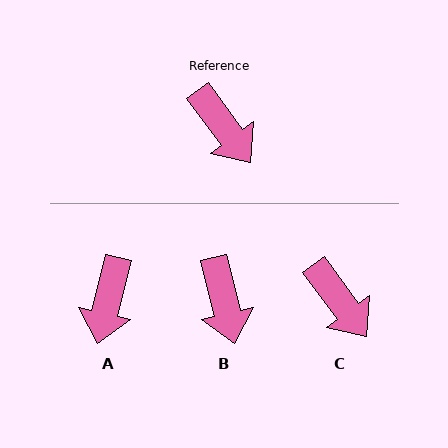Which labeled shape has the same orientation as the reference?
C.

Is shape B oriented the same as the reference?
No, it is off by about 23 degrees.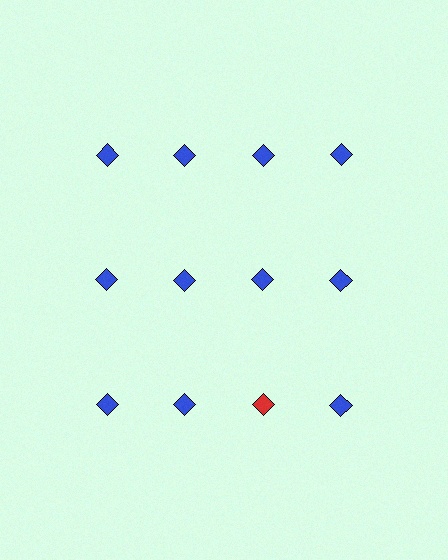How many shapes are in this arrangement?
There are 12 shapes arranged in a grid pattern.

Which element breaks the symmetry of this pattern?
The red diamond in the third row, center column breaks the symmetry. All other shapes are blue diamonds.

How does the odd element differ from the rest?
It has a different color: red instead of blue.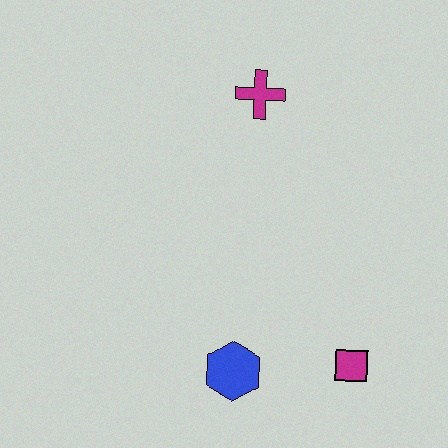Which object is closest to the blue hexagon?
The magenta square is closest to the blue hexagon.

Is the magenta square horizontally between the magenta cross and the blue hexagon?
No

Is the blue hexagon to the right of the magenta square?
No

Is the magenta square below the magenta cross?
Yes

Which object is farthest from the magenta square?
The magenta cross is farthest from the magenta square.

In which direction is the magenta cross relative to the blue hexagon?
The magenta cross is above the blue hexagon.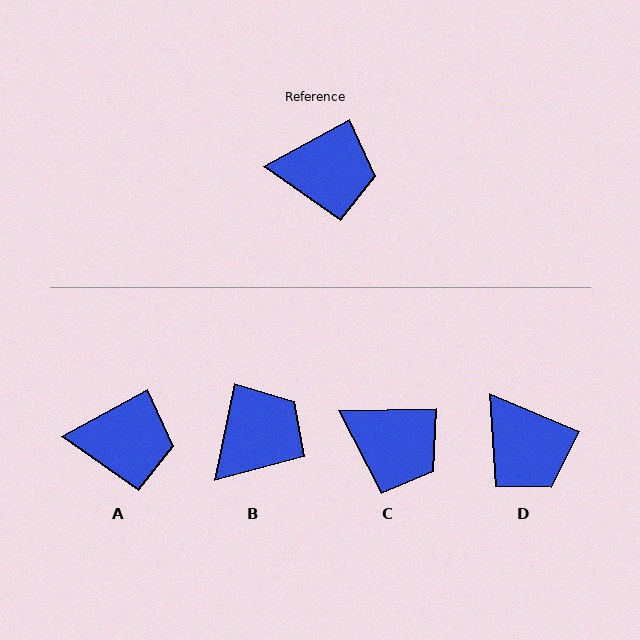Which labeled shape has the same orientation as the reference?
A.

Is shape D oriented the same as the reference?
No, it is off by about 52 degrees.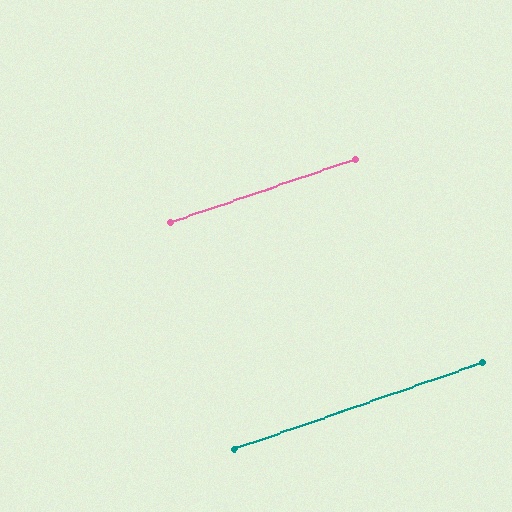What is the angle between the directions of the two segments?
Approximately 0 degrees.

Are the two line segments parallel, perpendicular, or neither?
Parallel — their directions differ by only 0.3°.